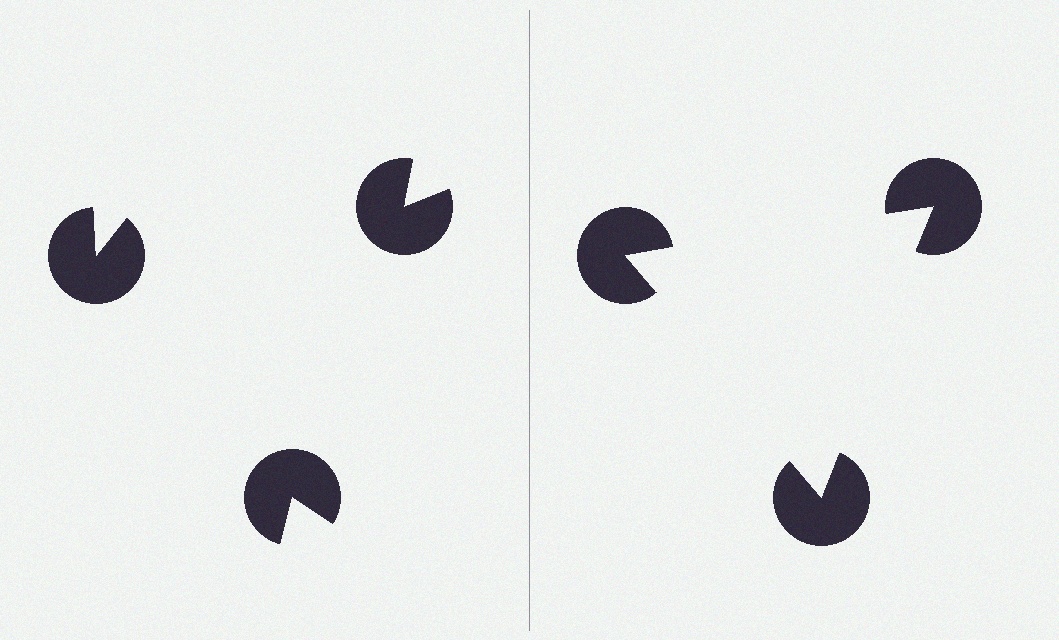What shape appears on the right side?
An illusory triangle.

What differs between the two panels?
The pac-man discs are positioned identically on both sides; only the wedge orientations differ. On the right they align to a triangle; on the left they are misaligned.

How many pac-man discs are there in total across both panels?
6 — 3 on each side.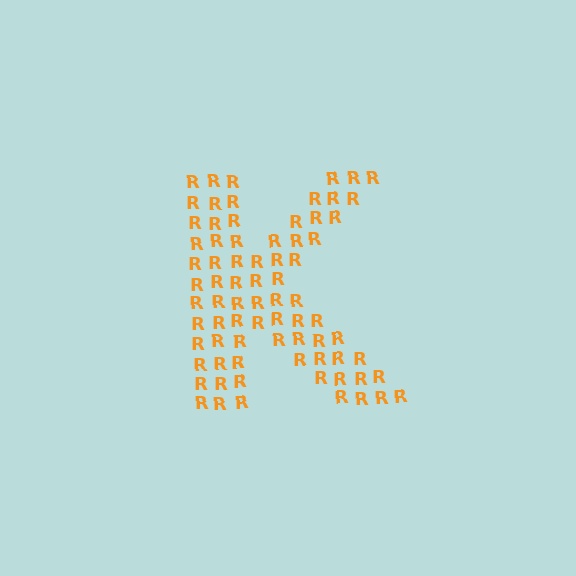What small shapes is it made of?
It is made of small letter R's.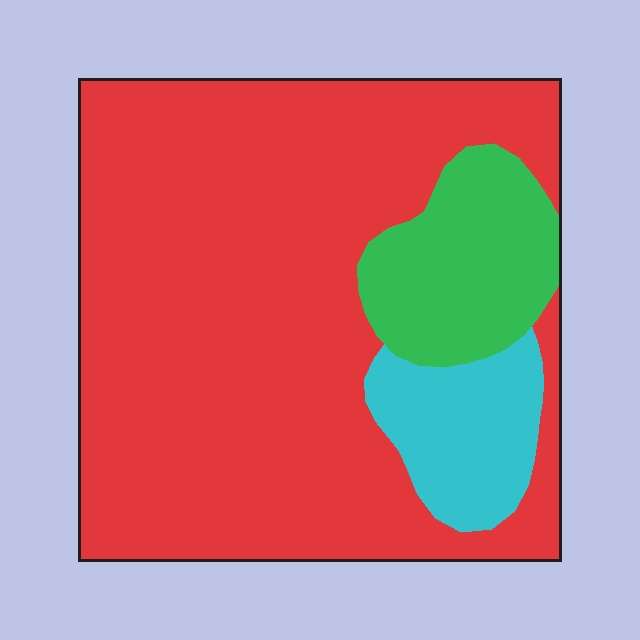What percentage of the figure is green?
Green covers about 15% of the figure.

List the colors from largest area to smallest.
From largest to smallest: red, green, cyan.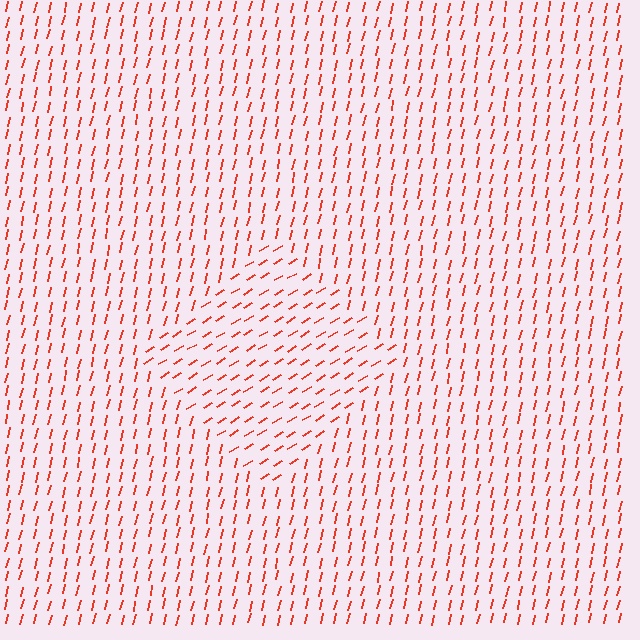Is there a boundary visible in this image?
Yes, there is a texture boundary formed by a change in line orientation.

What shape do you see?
I see a diamond.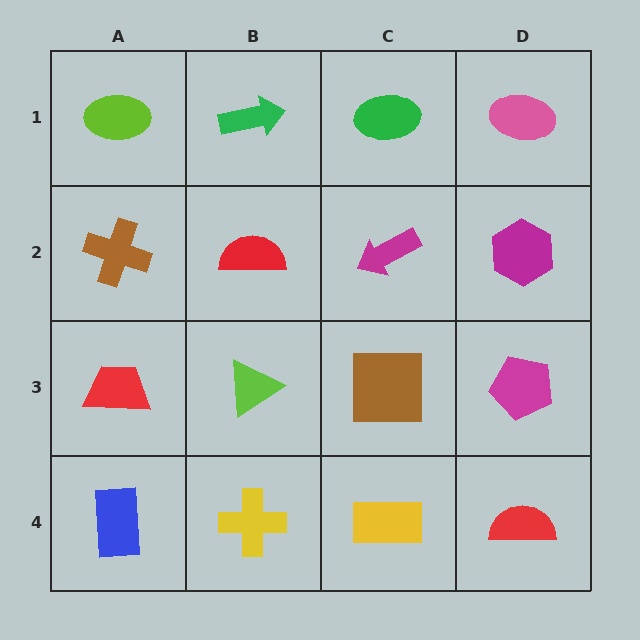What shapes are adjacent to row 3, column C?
A magenta arrow (row 2, column C), a yellow rectangle (row 4, column C), a lime triangle (row 3, column B), a magenta pentagon (row 3, column D).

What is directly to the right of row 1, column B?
A green ellipse.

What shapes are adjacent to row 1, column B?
A red semicircle (row 2, column B), a lime ellipse (row 1, column A), a green ellipse (row 1, column C).